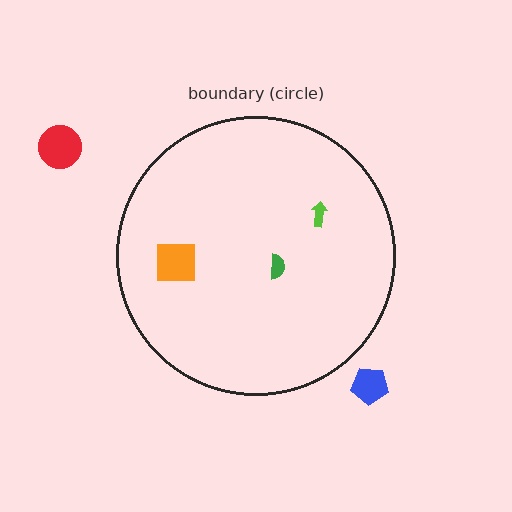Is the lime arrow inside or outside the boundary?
Inside.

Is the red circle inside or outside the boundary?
Outside.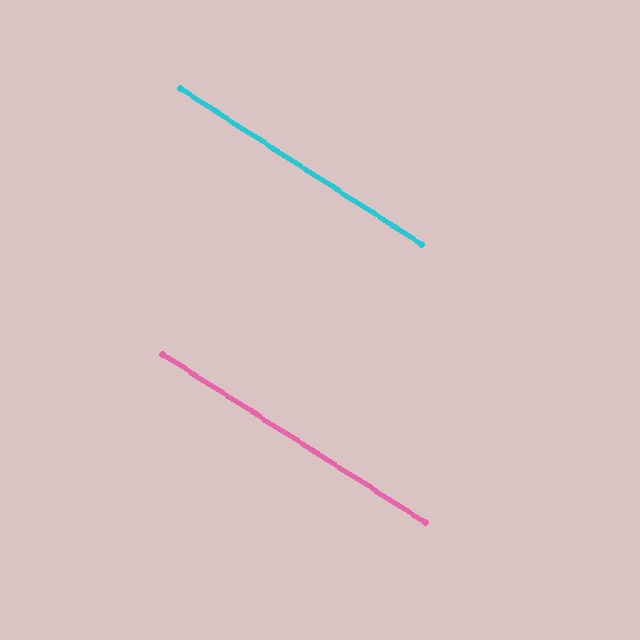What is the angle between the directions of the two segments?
Approximately 0 degrees.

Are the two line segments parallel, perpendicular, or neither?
Parallel — their directions differ by only 0.1°.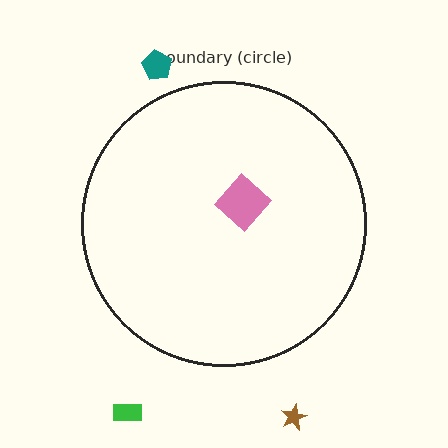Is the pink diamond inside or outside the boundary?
Inside.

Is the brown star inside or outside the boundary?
Outside.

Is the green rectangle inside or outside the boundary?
Outside.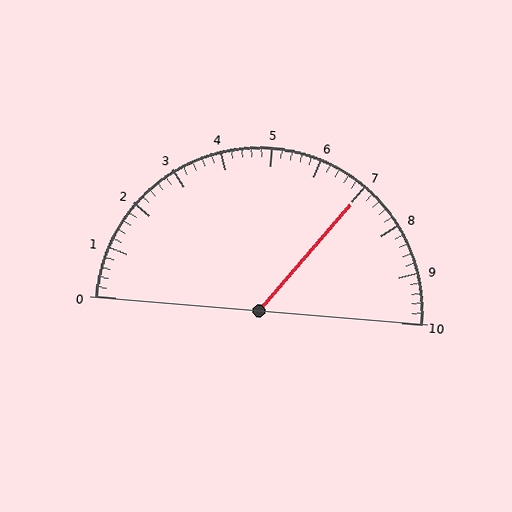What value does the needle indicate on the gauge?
The needle indicates approximately 7.0.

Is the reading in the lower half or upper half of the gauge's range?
The reading is in the upper half of the range (0 to 10).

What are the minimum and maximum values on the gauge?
The gauge ranges from 0 to 10.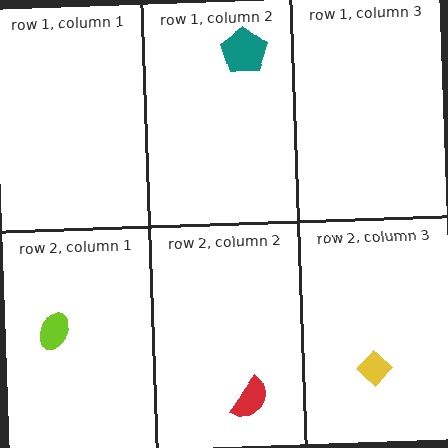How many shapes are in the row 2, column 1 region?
1.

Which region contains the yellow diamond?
The row 2, column 3 region.